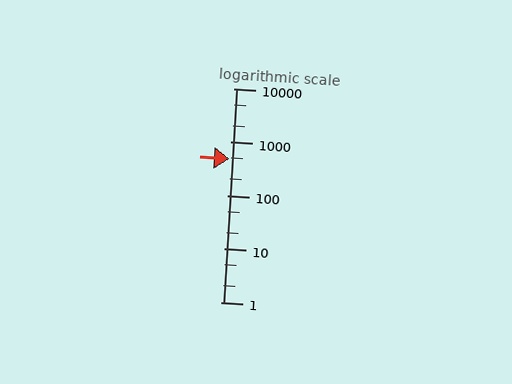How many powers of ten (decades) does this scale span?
The scale spans 4 decades, from 1 to 10000.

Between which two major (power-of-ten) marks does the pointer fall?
The pointer is between 100 and 1000.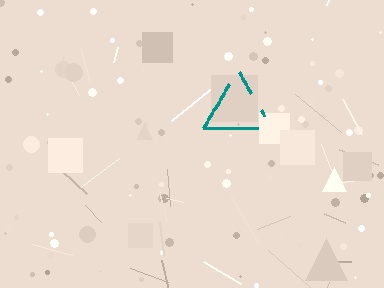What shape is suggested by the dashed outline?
The dashed outline suggests a triangle.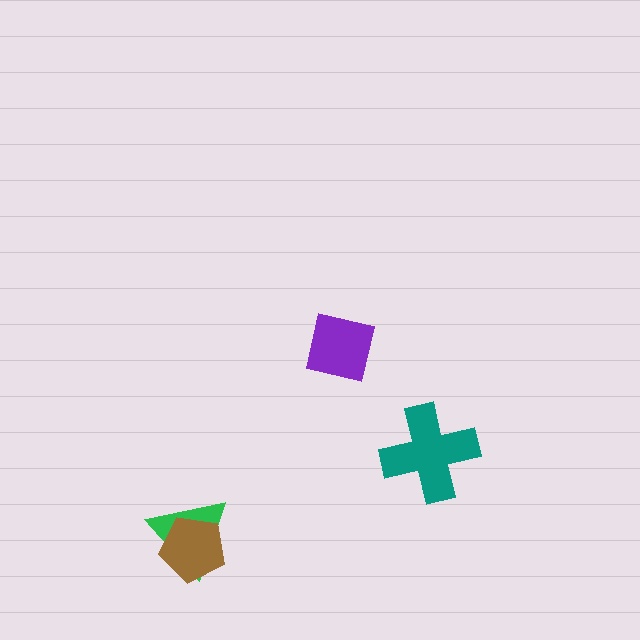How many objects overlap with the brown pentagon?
1 object overlaps with the brown pentagon.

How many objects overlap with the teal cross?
0 objects overlap with the teal cross.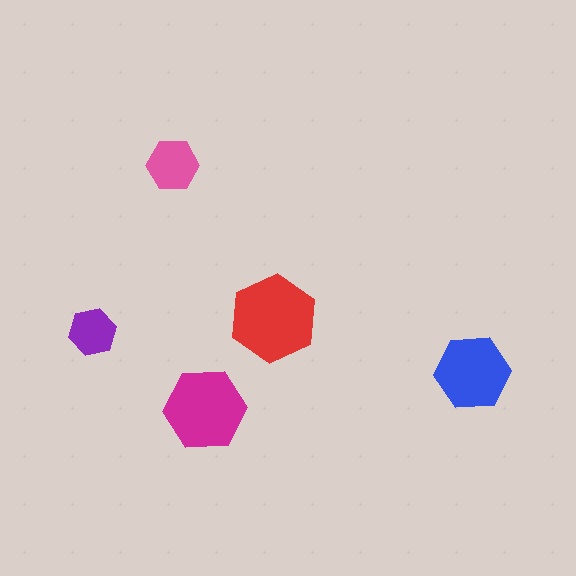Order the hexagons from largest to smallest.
the red one, the magenta one, the blue one, the pink one, the purple one.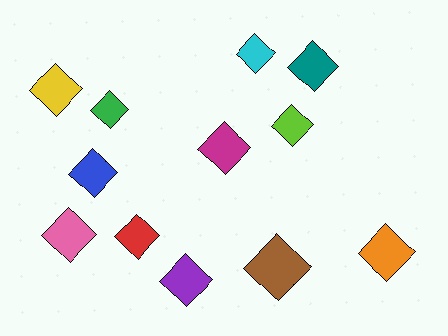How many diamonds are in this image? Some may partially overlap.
There are 12 diamonds.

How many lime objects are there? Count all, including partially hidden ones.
There is 1 lime object.